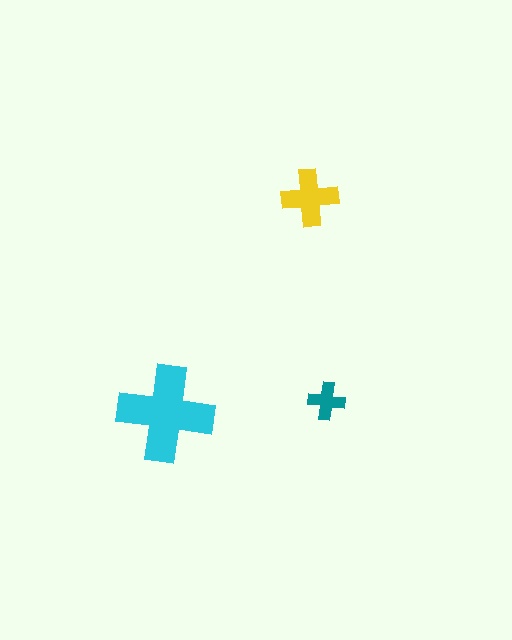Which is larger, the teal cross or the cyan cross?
The cyan one.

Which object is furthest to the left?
The cyan cross is leftmost.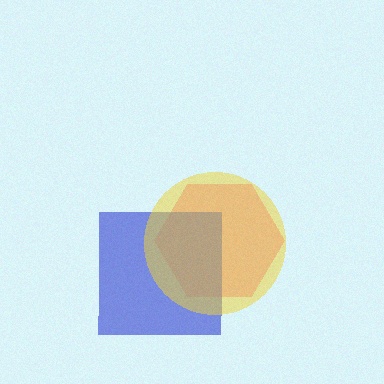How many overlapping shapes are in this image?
There are 3 overlapping shapes in the image.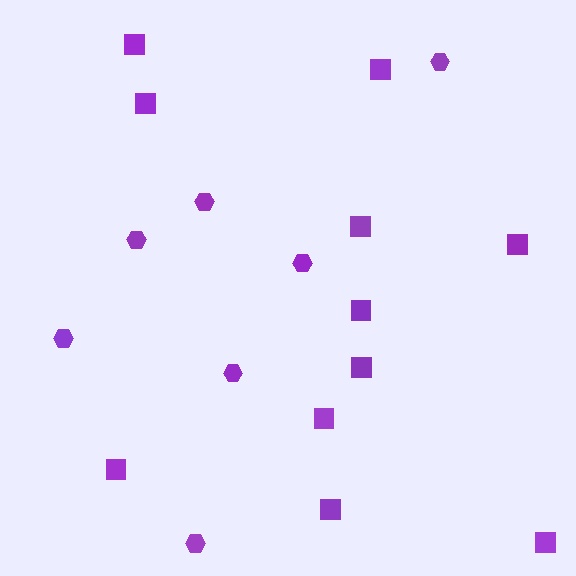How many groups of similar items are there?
There are 2 groups: one group of squares (11) and one group of hexagons (7).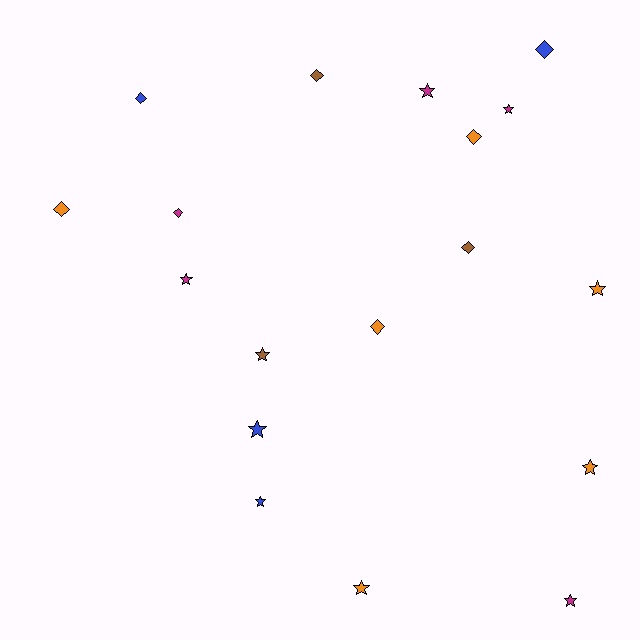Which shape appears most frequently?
Star, with 10 objects.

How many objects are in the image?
There are 18 objects.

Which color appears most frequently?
Orange, with 6 objects.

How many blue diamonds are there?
There are 2 blue diamonds.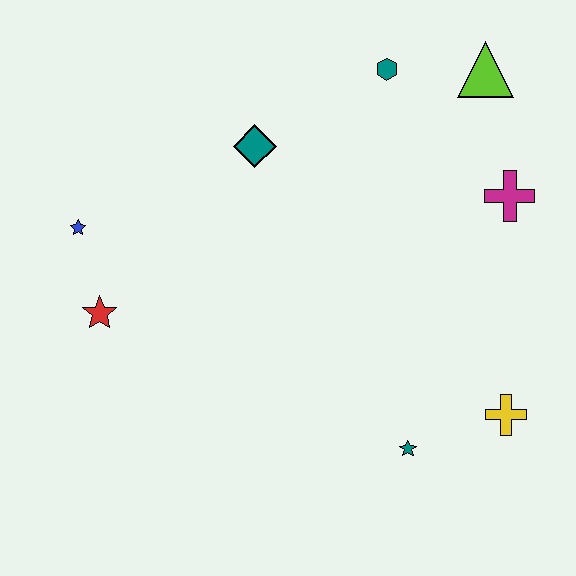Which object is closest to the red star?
The blue star is closest to the red star.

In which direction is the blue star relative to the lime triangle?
The blue star is to the left of the lime triangle.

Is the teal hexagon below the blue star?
No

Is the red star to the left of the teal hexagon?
Yes